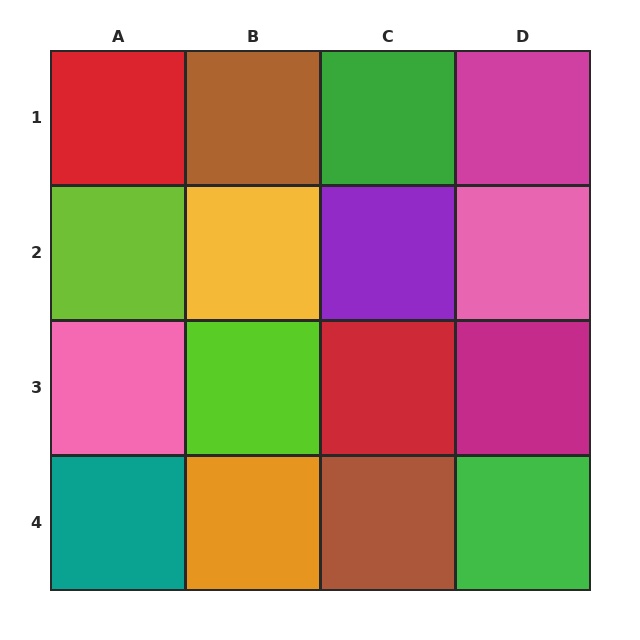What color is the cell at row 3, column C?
Red.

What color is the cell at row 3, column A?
Pink.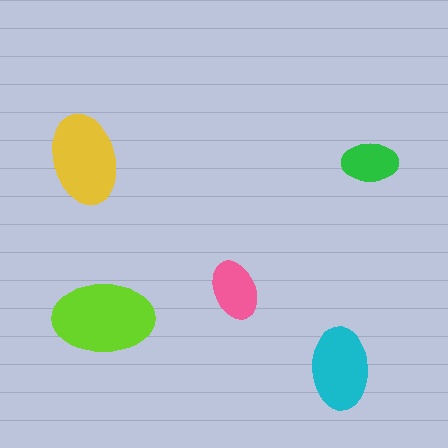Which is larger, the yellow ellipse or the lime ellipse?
The lime one.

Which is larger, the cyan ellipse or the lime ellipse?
The lime one.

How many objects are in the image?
There are 5 objects in the image.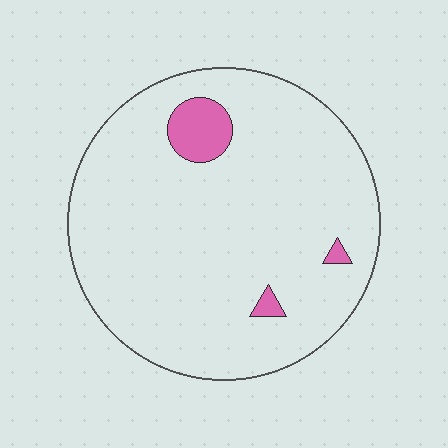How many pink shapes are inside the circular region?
3.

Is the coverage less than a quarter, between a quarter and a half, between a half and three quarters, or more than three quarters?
Less than a quarter.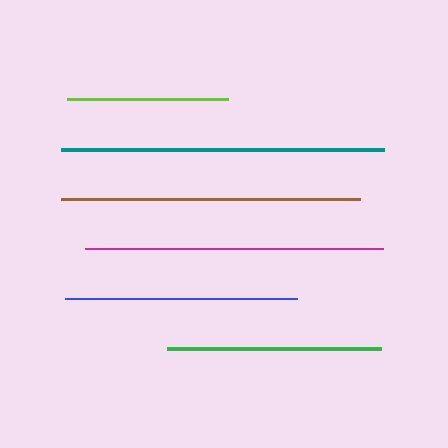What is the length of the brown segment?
The brown segment is approximately 299 pixels long.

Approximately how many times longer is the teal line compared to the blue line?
The teal line is approximately 1.4 times the length of the blue line.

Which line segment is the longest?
The teal line is the longest at approximately 323 pixels.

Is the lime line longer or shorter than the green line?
The green line is longer than the lime line.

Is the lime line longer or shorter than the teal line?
The teal line is longer than the lime line.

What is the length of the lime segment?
The lime segment is approximately 161 pixels long.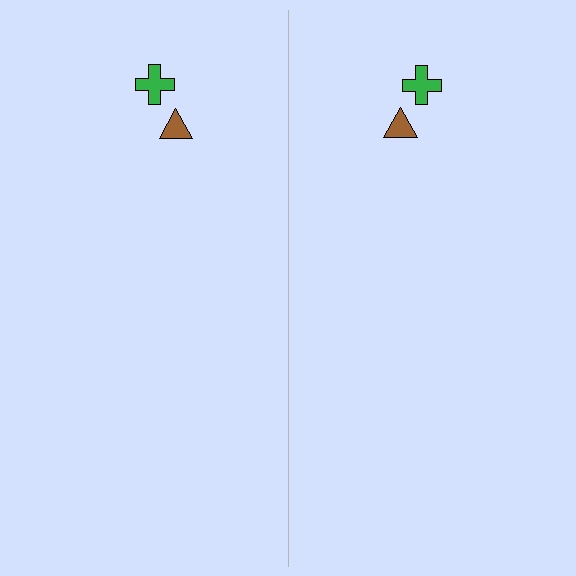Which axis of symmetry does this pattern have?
The pattern has a vertical axis of symmetry running through the center of the image.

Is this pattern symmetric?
Yes, this pattern has bilateral (reflection) symmetry.